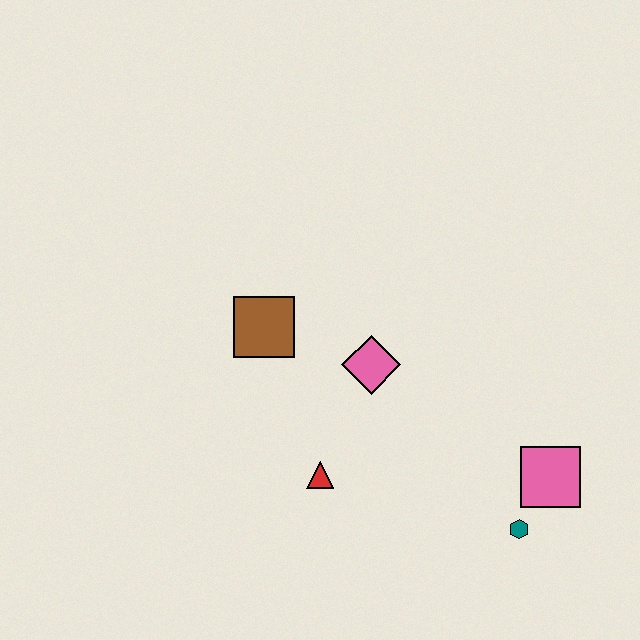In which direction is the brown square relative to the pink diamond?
The brown square is to the left of the pink diamond.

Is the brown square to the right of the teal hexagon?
No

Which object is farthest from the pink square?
The brown square is farthest from the pink square.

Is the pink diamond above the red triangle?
Yes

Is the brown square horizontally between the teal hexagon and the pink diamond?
No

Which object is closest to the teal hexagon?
The pink square is closest to the teal hexagon.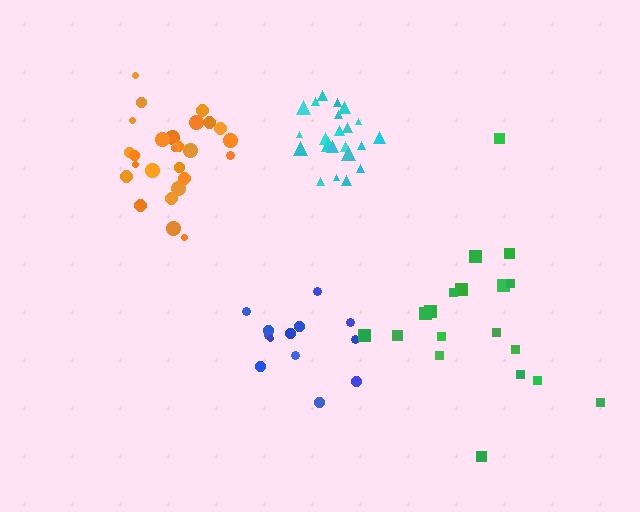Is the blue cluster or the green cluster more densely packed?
Blue.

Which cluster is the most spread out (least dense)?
Green.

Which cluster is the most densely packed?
Cyan.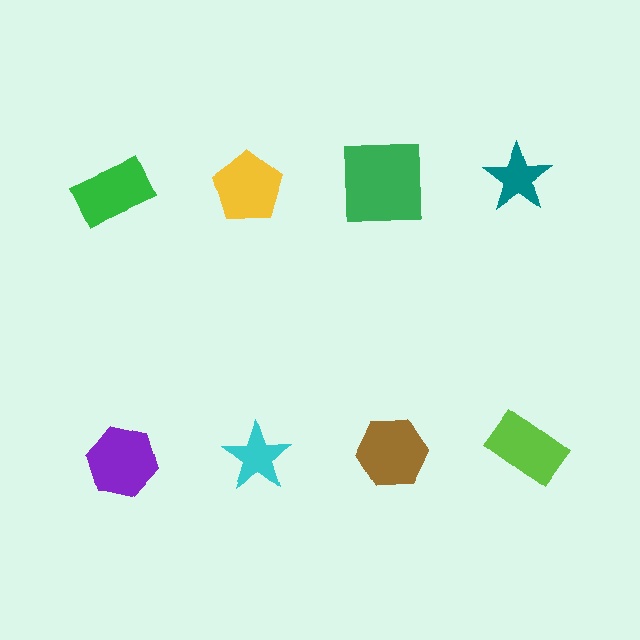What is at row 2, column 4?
A lime rectangle.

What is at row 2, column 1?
A purple hexagon.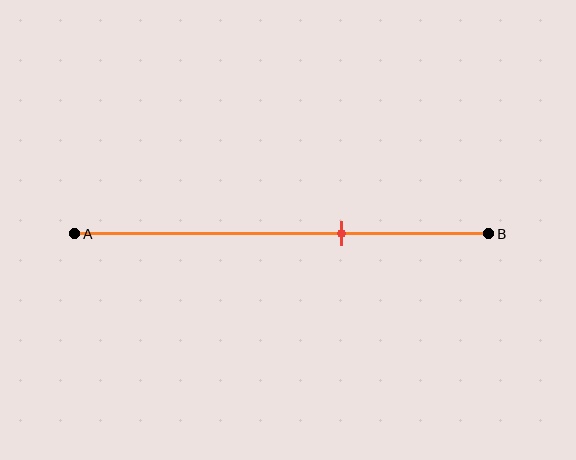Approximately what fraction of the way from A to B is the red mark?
The red mark is approximately 65% of the way from A to B.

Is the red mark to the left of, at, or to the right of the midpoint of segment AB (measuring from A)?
The red mark is to the right of the midpoint of segment AB.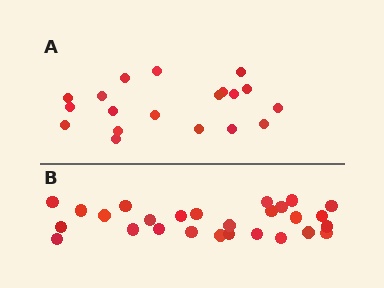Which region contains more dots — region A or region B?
Region B (the bottom region) has more dots.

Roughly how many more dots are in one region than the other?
Region B has roughly 8 or so more dots than region A.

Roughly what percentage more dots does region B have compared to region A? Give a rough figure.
About 40% more.